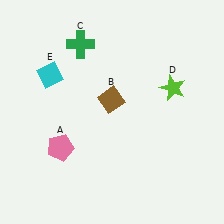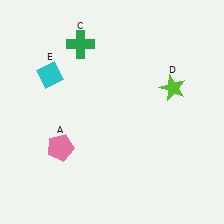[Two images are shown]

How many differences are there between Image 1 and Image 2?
There is 1 difference between the two images.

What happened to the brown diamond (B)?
The brown diamond (B) was removed in Image 2. It was in the top-left area of Image 1.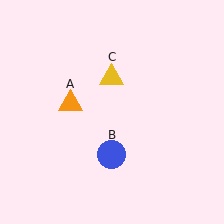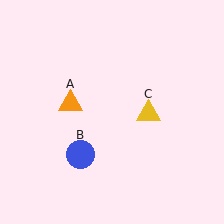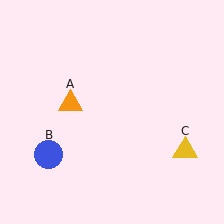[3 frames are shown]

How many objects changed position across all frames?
2 objects changed position: blue circle (object B), yellow triangle (object C).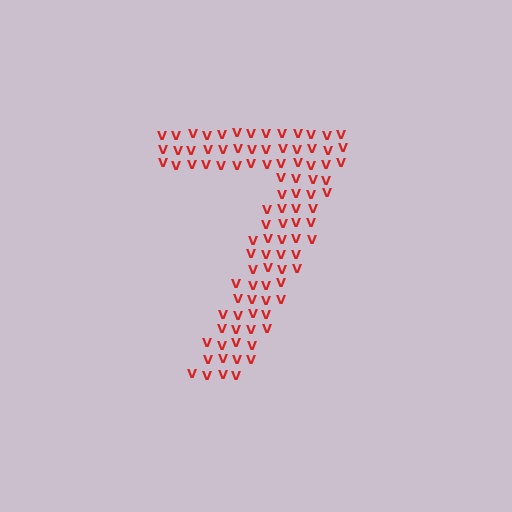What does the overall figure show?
The overall figure shows the digit 7.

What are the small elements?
The small elements are letter V's.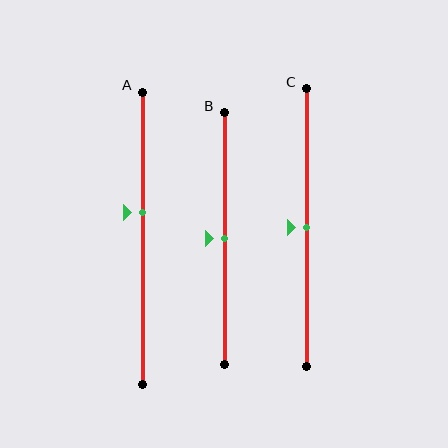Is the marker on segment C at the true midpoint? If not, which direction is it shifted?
Yes, the marker on segment C is at the true midpoint.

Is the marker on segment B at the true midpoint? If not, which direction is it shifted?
Yes, the marker on segment B is at the true midpoint.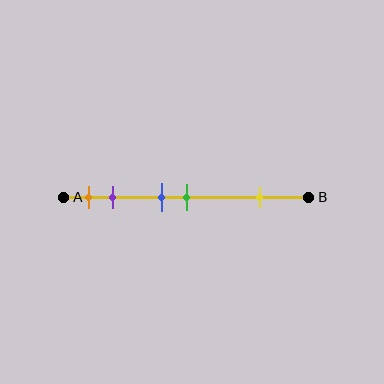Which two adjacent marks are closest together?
The blue and green marks are the closest adjacent pair.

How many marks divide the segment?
There are 5 marks dividing the segment.